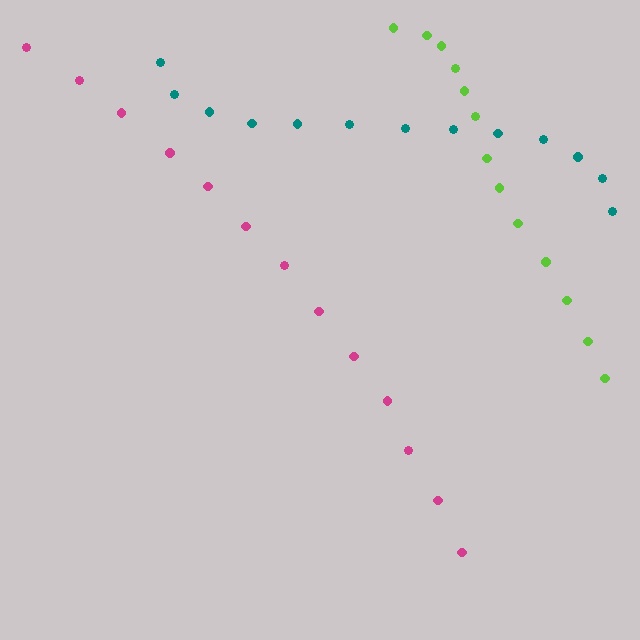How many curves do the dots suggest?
There are 3 distinct paths.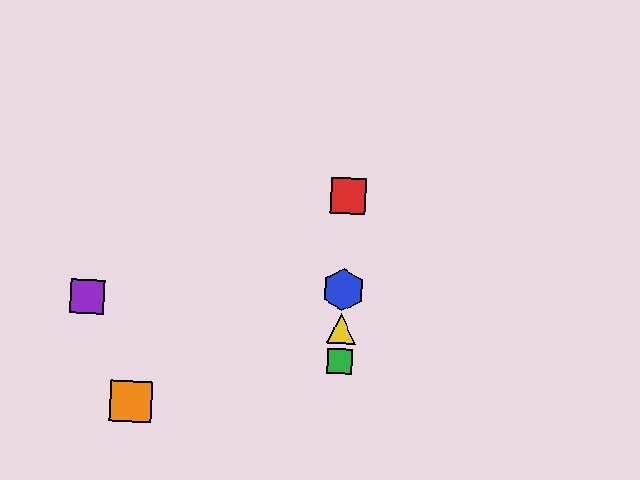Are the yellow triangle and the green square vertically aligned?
Yes, both are at x≈341.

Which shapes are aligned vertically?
The red square, the blue hexagon, the green square, the yellow triangle are aligned vertically.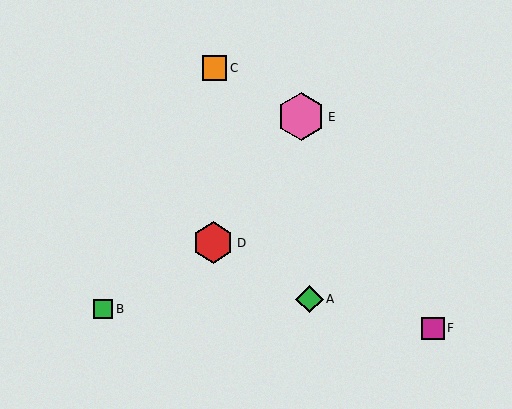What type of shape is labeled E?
Shape E is a pink hexagon.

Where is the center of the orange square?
The center of the orange square is at (215, 68).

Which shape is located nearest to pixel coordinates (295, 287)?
The green diamond (labeled A) at (310, 299) is nearest to that location.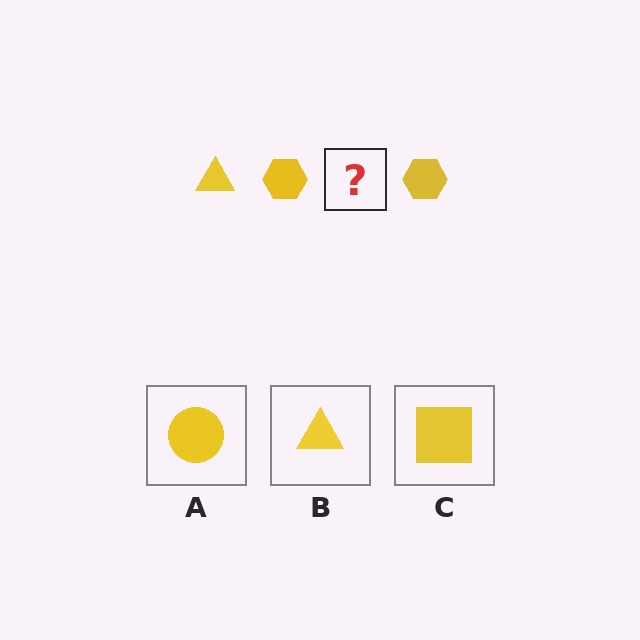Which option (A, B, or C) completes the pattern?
B.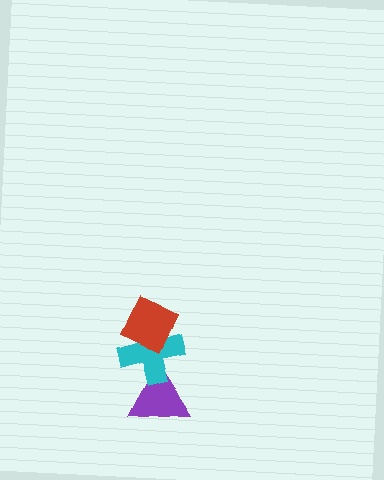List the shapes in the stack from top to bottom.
From top to bottom: the red diamond, the cyan cross, the purple triangle.